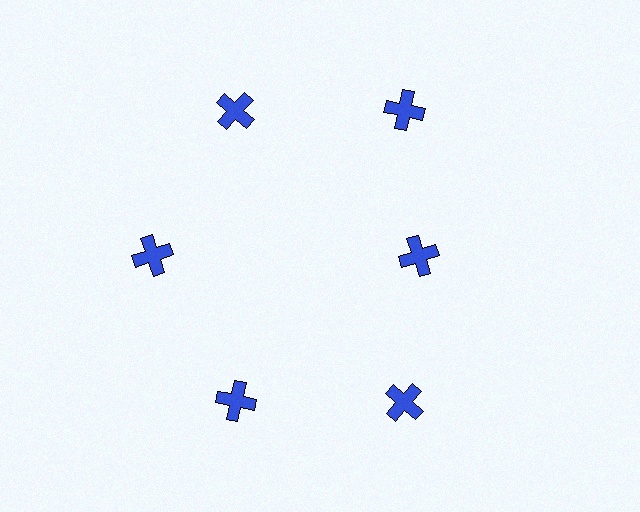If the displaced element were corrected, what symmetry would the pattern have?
It would have 6-fold rotational symmetry — the pattern would map onto itself every 60 degrees.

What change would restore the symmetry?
The symmetry would be restored by moving it outward, back onto the ring so that all 6 crosses sit at equal angles and equal distance from the center.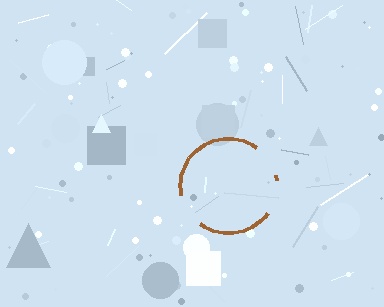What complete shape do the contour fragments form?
The contour fragments form a circle.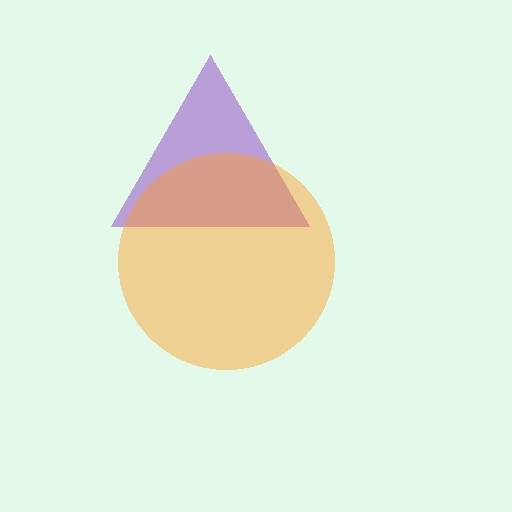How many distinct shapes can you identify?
There are 2 distinct shapes: a purple triangle, an orange circle.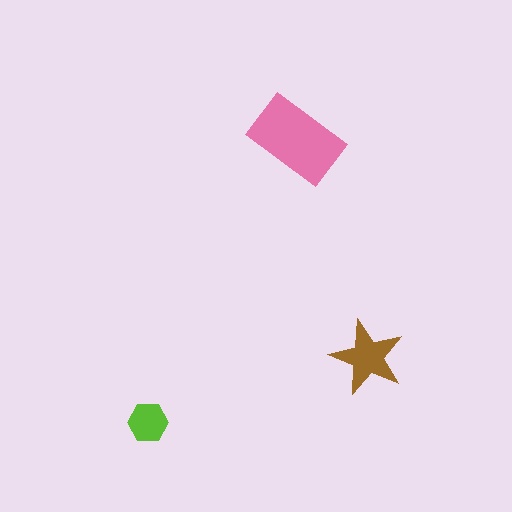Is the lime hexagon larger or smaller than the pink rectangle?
Smaller.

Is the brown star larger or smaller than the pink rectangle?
Smaller.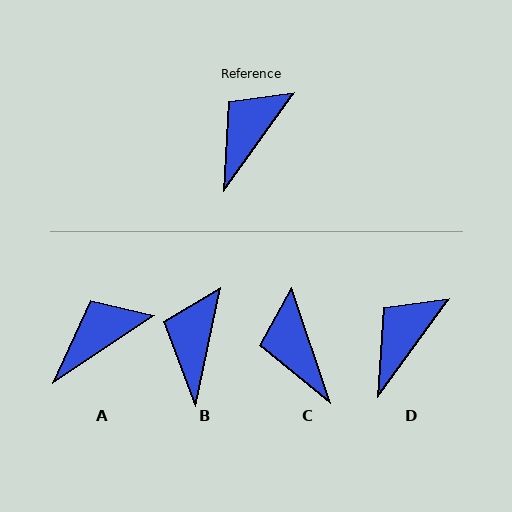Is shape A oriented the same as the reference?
No, it is off by about 21 degrees.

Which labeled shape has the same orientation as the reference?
D.